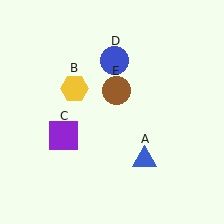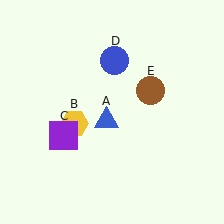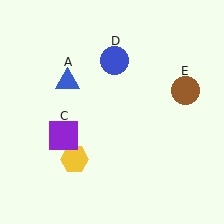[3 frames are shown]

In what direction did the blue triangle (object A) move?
The blue triangle (object A) moved up and to the left.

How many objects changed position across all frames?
3 objects changed position: blue triangle (object A), yellow hexagon (object B), brown circle (object E).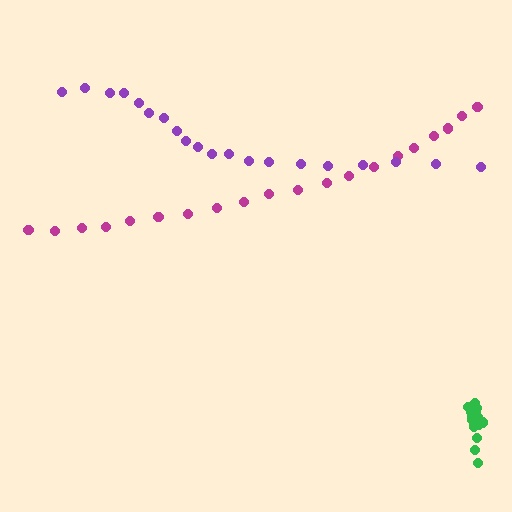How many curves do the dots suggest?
There are 3 distinct paths.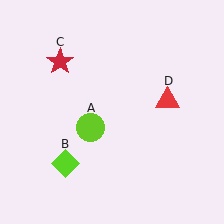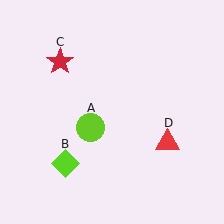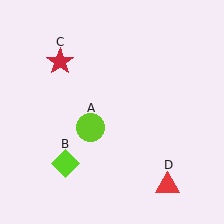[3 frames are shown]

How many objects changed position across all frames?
1 object changed position: red triangle (object D).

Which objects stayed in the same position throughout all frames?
Lime circle (object A) and lime diamond (object B) and red star (object C) remained stationary.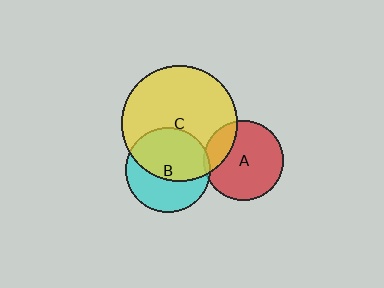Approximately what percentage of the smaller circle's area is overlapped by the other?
Approximately 5%.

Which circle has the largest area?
Circle C (yellow).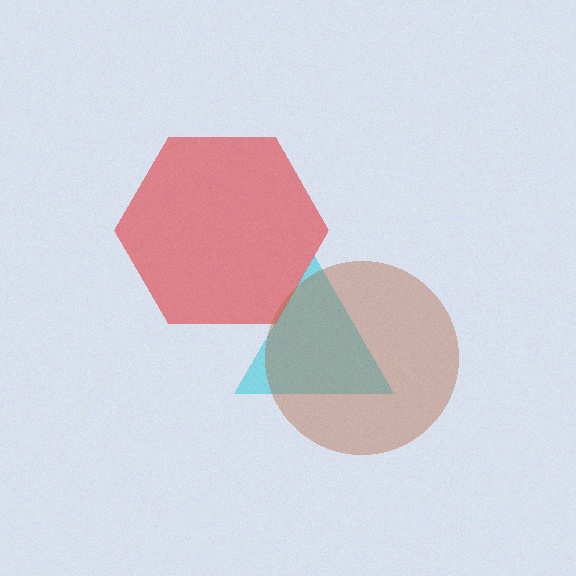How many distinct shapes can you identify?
There are 3 distinct shapes: a cyan triangle, a red hexagon, a brown circle.